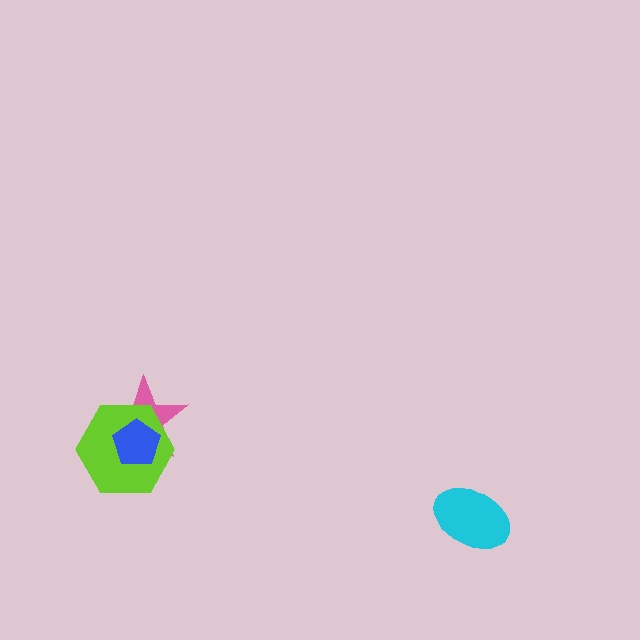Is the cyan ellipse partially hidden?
No, no other shape covers it.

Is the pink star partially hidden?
Yes, it is partially covered by another shape.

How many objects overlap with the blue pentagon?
2 objects overlap with the blue pentagon.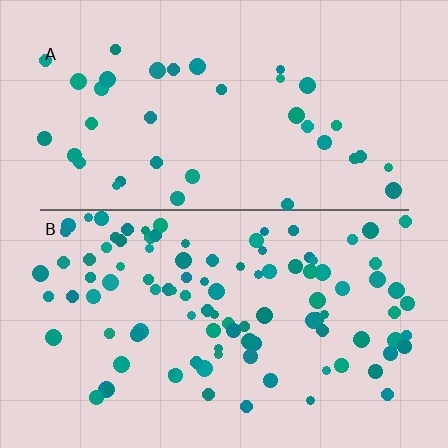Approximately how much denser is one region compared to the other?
Approximately 2.7× — region B over region A.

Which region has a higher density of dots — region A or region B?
B (the bottom).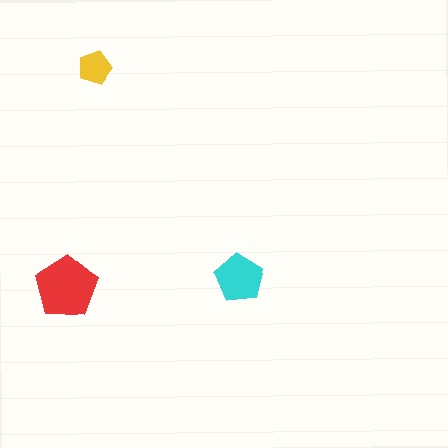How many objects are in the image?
There are 3 objects in the image.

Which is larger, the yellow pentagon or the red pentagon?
The red one.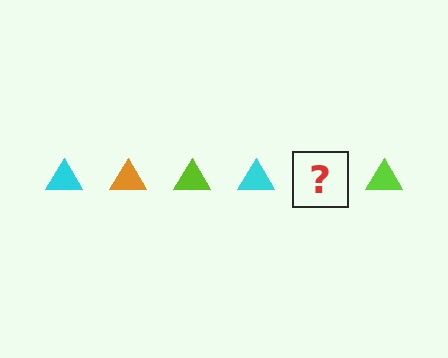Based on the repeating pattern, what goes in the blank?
The blank should be an orange triangle.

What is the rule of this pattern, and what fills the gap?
The rule is that the pattern cycles through cyan, orange, lime triangles. The gap should be filled with an orange triangle.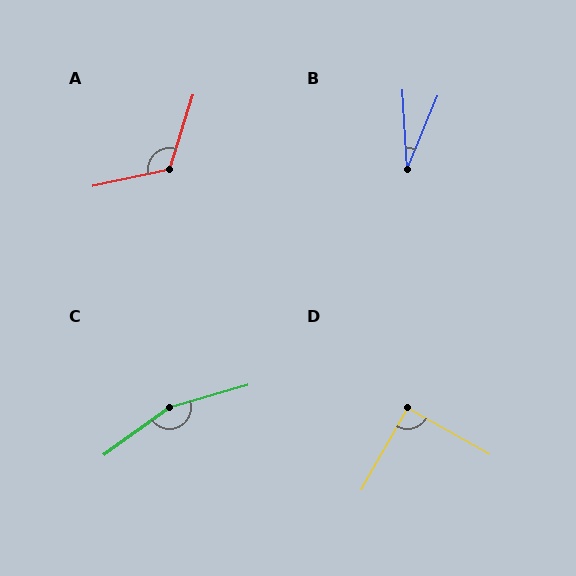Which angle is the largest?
C, at approximately 160 degrees.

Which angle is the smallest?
B, at approximately 25 degrees.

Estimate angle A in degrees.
Approximately 120 degrees.